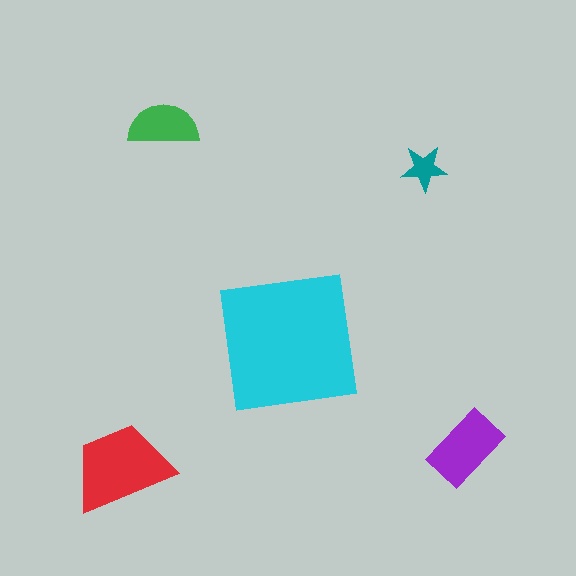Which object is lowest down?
The red trapezoid is bottommost.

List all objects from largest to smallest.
The cyan square, the red trapezoid, the purple rectangle, the green semicircle, the teal star.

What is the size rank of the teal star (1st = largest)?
5th.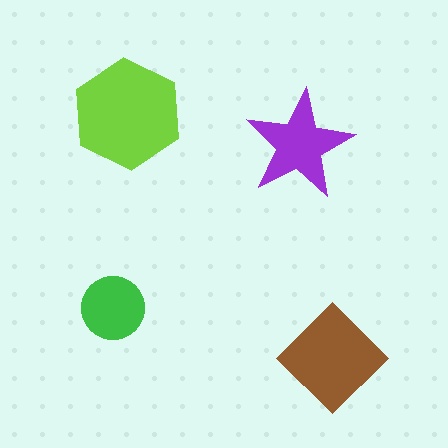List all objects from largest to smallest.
The lime hexagon, the brown diamond, the purple star, the green circle.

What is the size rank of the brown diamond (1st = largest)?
2nd.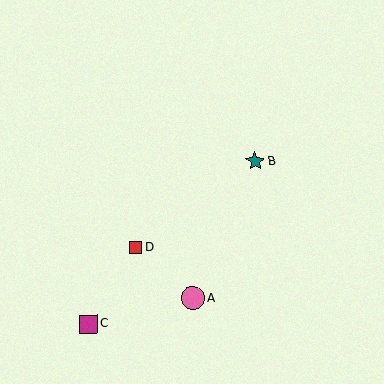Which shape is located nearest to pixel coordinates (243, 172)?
The teal star (labeled B) at (255, 161) is nearest to that location.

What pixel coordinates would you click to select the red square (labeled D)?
Click at (135, 247) to select the red square D.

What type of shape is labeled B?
Shape B is a teal star.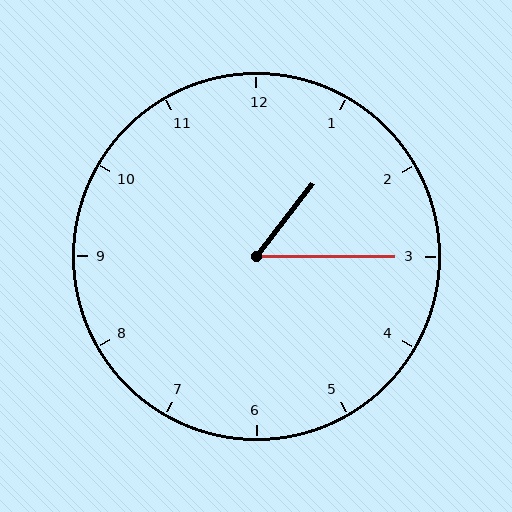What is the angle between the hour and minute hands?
Approximately 52 degrees.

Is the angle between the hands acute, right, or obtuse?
It is acute.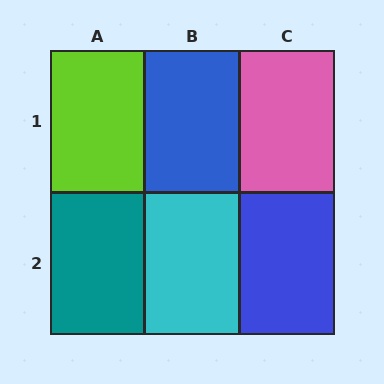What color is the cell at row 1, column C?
Pink.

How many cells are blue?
2 cells are blue.